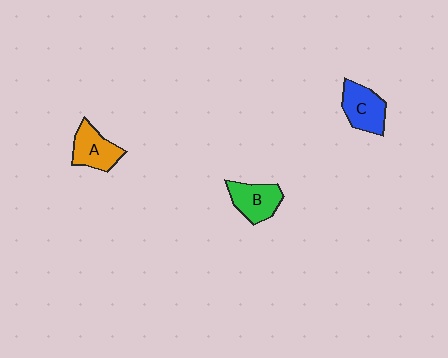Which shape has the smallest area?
Shape B (green).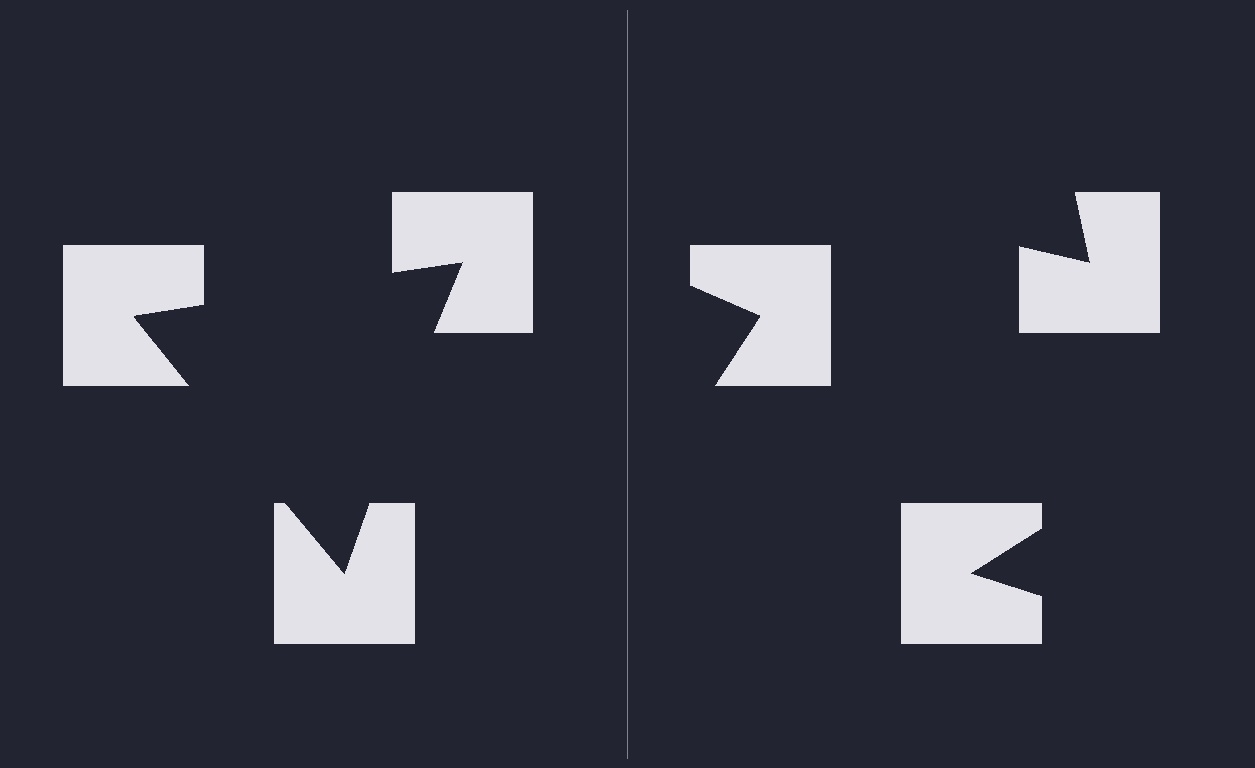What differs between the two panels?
The notched squares are positioned identically on both sides; only the wedge orientations differ. On the left they align to a triangle; on the right they are misaligned.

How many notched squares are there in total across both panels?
6 — 3 on each side.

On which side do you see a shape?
An illusory triangle appears on the left side. On the right side the wedge cuts are rotated, so no coherent shape forms.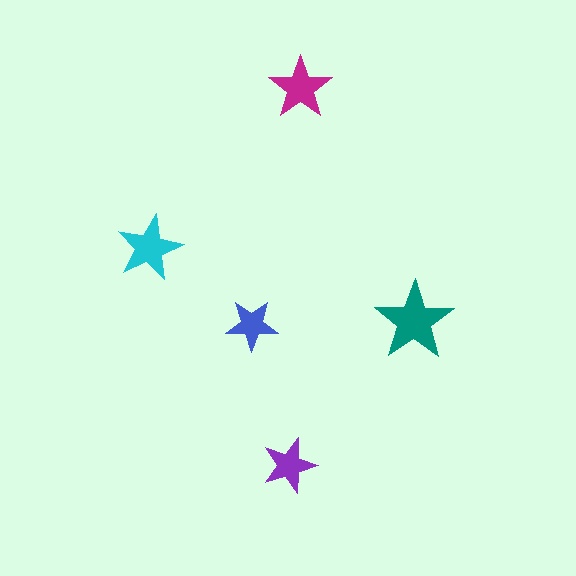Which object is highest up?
The magenta star is topmost.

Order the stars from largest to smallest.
the teal one, the cyan one, the magenta one, the purple one, the blue one.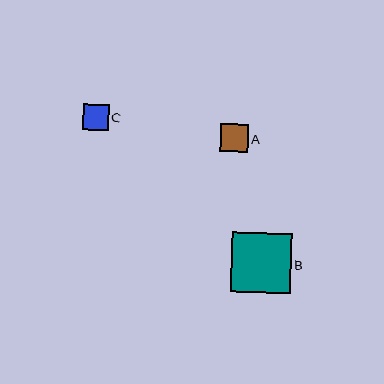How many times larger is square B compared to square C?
Square B is approximately 2.3 times the size of square C.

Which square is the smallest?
Square C is the smallest with a size of approximately 26 pixels.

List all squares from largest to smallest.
From largest to smallest: B, A, C.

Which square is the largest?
Square B is the largest with a size of approximately 60 pixels.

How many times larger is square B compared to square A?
Square B is approximately 2.1 times the size of square A.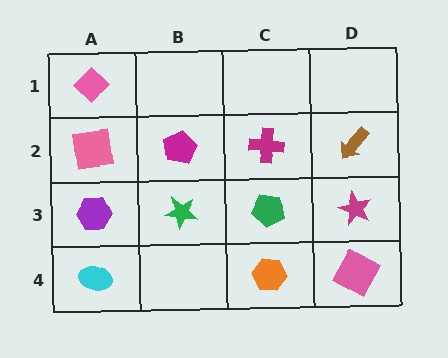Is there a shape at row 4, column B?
No, that cell is empty.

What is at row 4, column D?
A pink square.